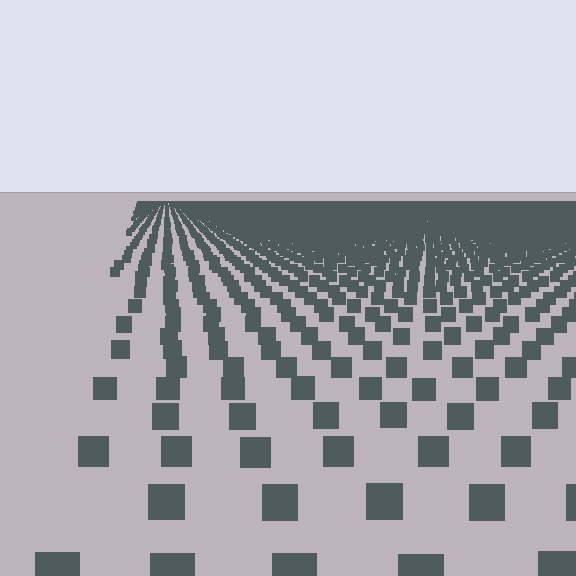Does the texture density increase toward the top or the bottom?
Density increases toward the top.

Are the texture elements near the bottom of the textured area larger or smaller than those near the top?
Larger. Near the bottom, elements are closer to the viewer and appear at a bigger on-screen size.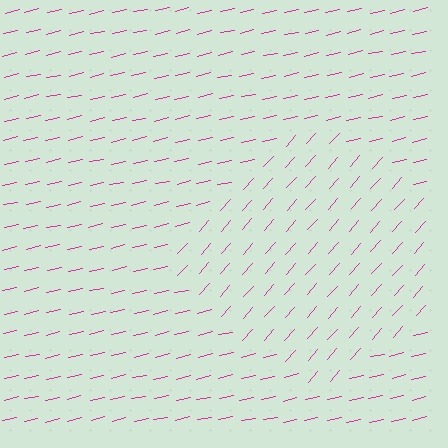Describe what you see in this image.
The image is filled with small magenta line segments. A diamond region in the image has lines oriented differently from the surrounding lines, creating a visible texture boundary.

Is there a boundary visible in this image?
Yes, there is a texture boundary formed by a change in line orientation.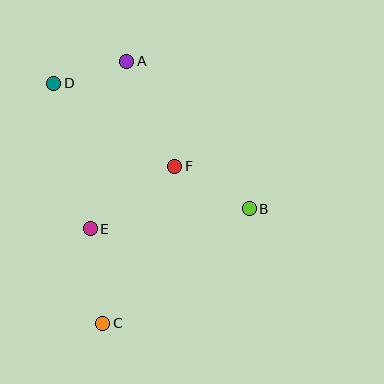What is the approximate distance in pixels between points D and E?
The distance between D and E is approximately 150 pixels.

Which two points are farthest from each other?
Points A and C are farthest from each other.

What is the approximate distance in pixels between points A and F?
The distance between A and F is approximately 115 pixels.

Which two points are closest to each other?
Points A and D are closest to each other.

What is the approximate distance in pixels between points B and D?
The distance between B and D is approximately 232 pixels.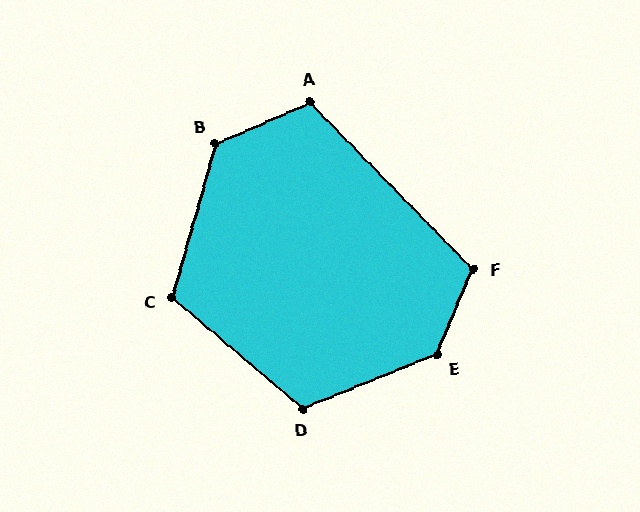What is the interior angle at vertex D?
Approximately 118 degrees (obtuse).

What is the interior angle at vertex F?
Approximately 113 degrees (obtuse).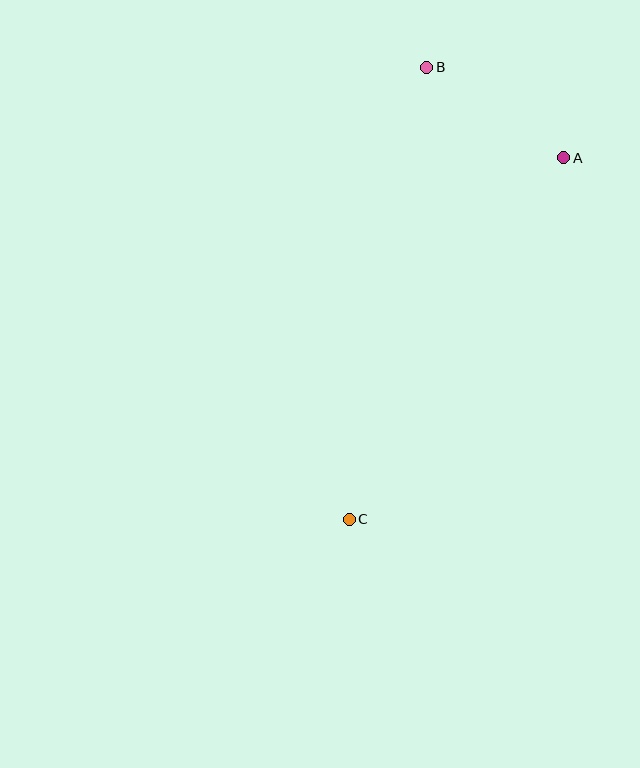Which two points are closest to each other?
Points A and B are closest to each other.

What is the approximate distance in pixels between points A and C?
The distance between A and C is approximately 421 pixels.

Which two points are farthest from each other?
Points B and C are farthest from each other.